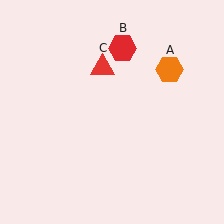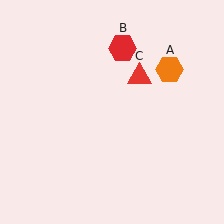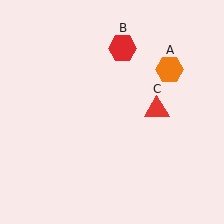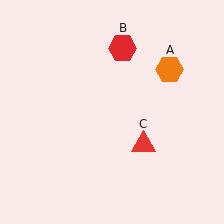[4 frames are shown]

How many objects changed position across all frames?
1 object changed position: red triangle (object C).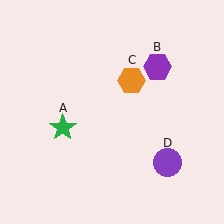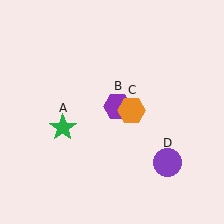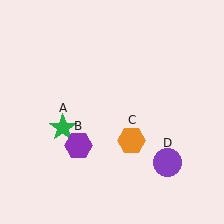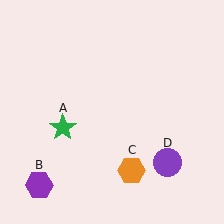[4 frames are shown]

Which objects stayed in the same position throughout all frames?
Green star (object A) and purple circle (object D) remained stationary.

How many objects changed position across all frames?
2 objects changed position: purple hexagon (object B), orange hexagon (object C).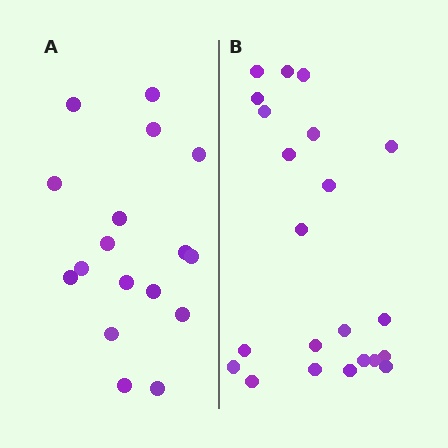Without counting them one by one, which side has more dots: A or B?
Region B (the right region) has more dots.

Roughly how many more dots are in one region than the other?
Region B has about 5 more dots than region A.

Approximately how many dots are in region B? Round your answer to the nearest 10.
About 20 dots. (The exact count is 22, which rounds to 20.)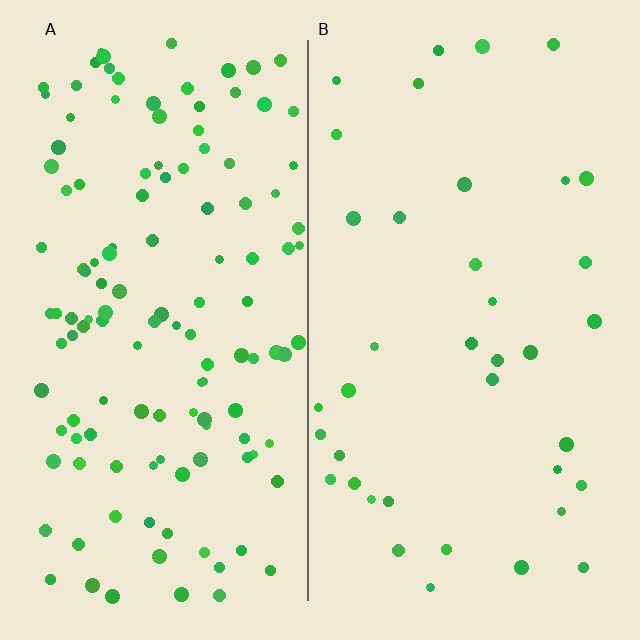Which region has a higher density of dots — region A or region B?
A (the left).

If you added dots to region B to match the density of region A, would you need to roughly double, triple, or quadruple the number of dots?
Approximately triple.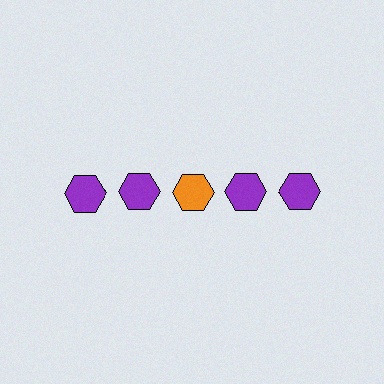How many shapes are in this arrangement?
There are 5 shapes arranged in a grid pattern.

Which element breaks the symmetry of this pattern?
The orange hexagon in the top row, center column breaks the symmetry. All other shapes are purple hexagons.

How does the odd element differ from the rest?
It has a different color: orange instead of purple.